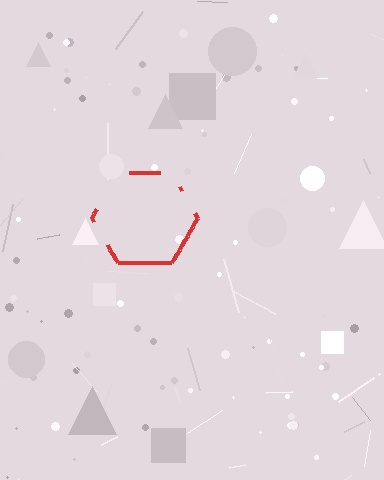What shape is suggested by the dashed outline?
The dashed outline suggests a hexagon.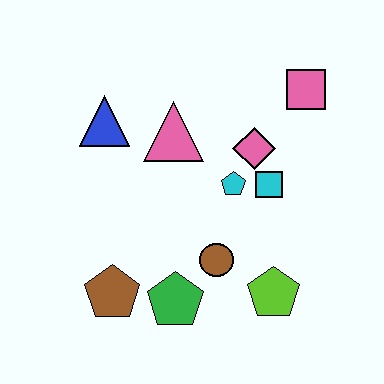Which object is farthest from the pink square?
The brown pentagon is farthest from the pink square.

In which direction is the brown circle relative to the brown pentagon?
The brown circle is to the right of the brown pentagon.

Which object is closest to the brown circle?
The green pentagon is closest to the brown circle.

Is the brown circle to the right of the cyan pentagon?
No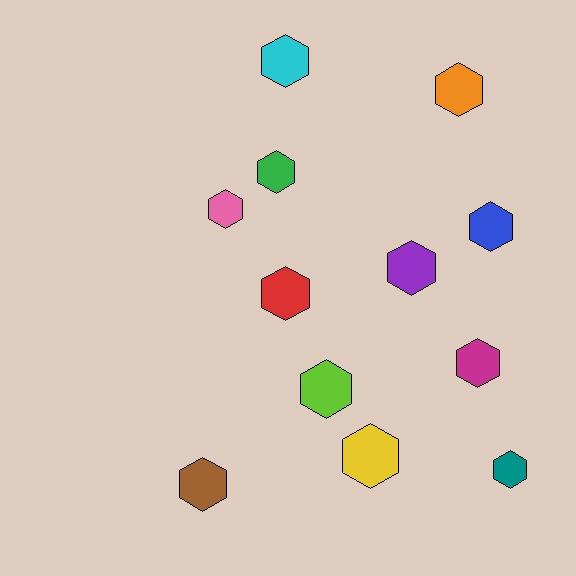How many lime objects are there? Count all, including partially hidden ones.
There is 1 lime object.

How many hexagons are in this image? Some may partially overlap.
There are 12 hexagons.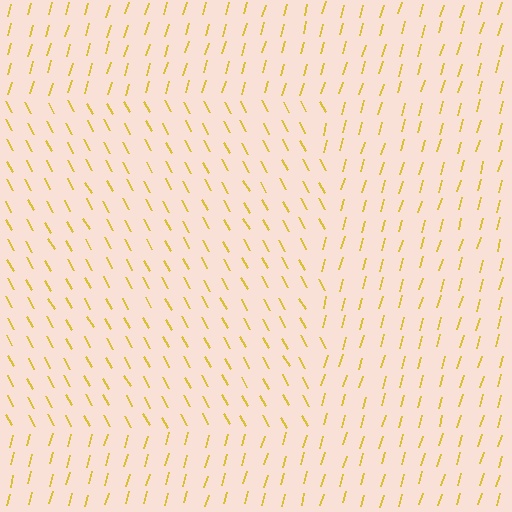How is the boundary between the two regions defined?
The boundary is defined purely by a change in line orientation (approximately 45 degrees difference). All lines are the same color and thickness.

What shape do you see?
I see a rectangle.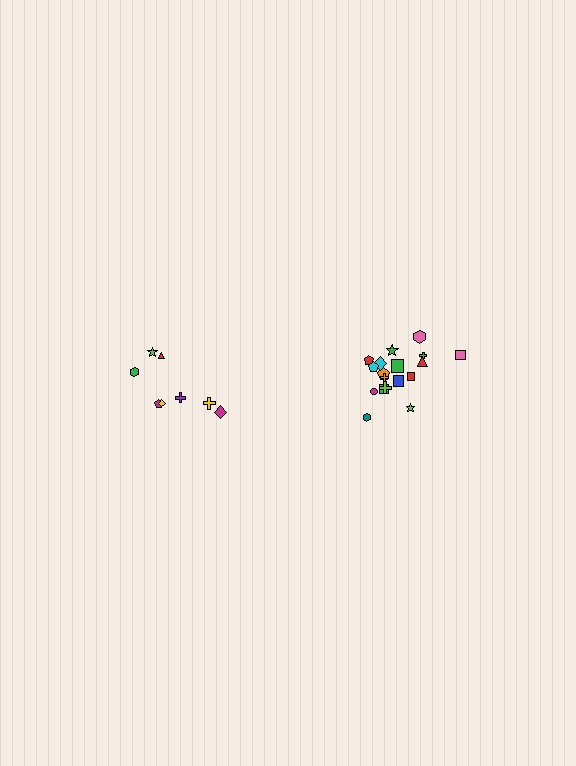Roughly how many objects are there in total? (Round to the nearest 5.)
Roughly 25 objects in total.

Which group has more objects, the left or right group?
The right group.